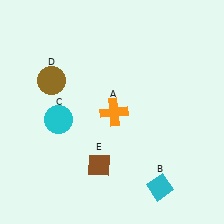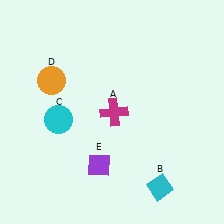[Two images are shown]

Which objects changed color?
A changed from orange to magenta. D changed from brown to orange. E changed from brown to purple.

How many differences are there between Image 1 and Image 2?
There are 3 differences between the two images.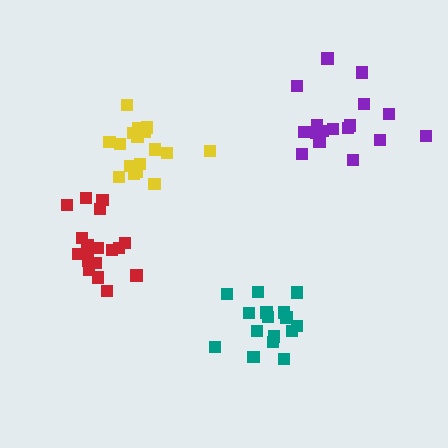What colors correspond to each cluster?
The clusters are colored: yellow, teal, red, purple.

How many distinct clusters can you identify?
There are 4 distinct clusters.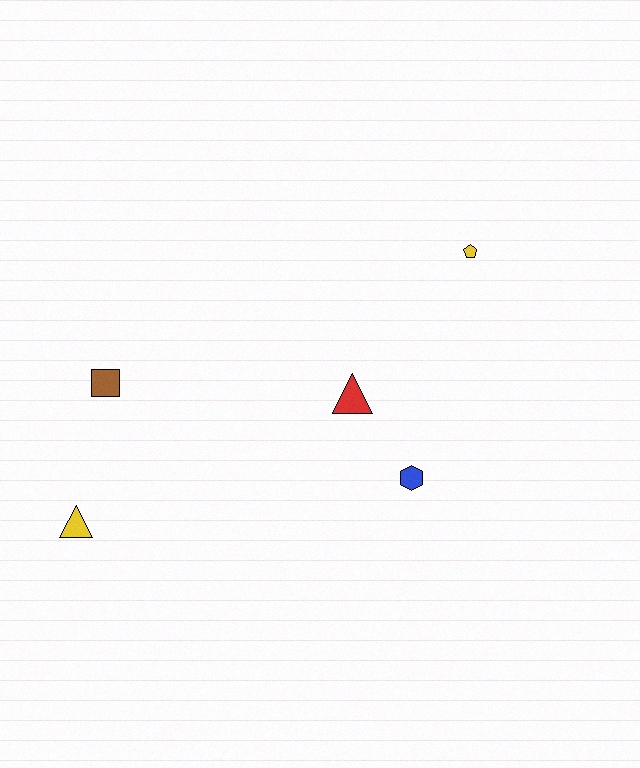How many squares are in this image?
There is 1 square.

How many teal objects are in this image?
There are no teal objects.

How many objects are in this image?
There are 5 objects.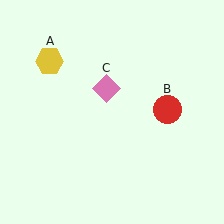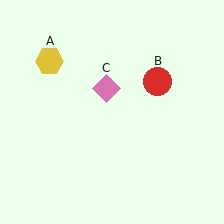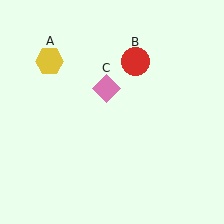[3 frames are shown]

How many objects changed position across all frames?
1 object changed position: red circle (object B).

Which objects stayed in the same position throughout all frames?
Yellow hexagon (object A) and pink diamond (object C) remained stationary.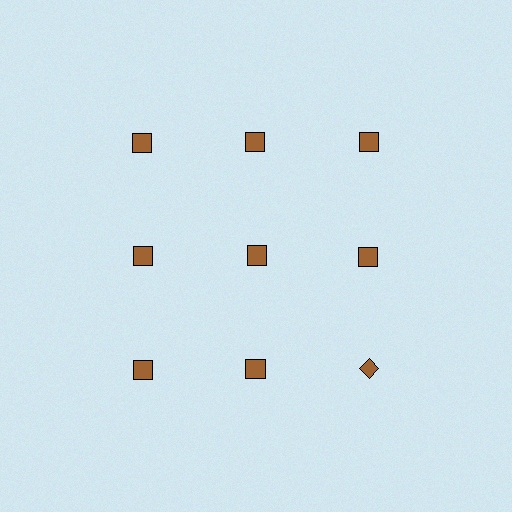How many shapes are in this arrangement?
There are 9 shapes arranged in a grid pattern.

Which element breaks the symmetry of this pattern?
The brown diamond in the third row, center column breaks the symmetry. All other shapes are brown squares.